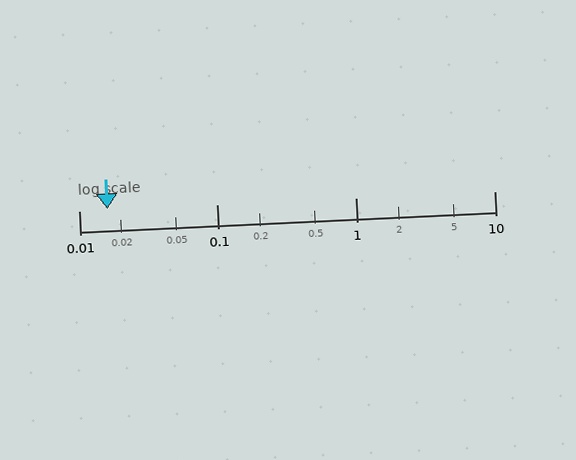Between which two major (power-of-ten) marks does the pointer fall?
The pointer is between 0.01 and 0.1.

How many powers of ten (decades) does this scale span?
The scale spans 3 decades, from 0.01 to 10.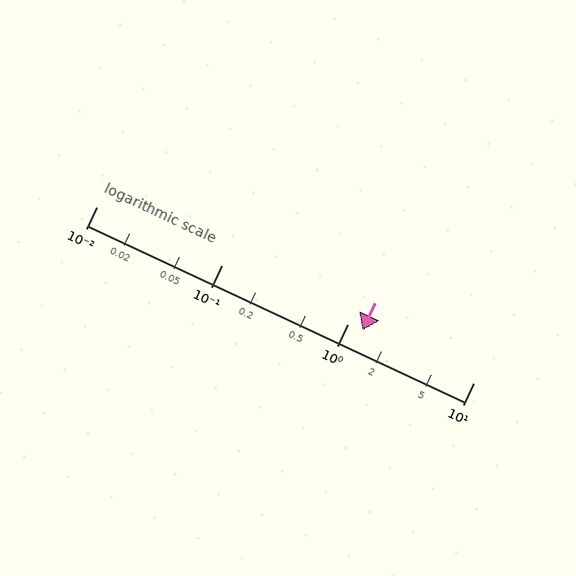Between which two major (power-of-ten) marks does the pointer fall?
The pointer is between 1 and 10.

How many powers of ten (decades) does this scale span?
The scale spans 3 decades, from 0.01 to 10.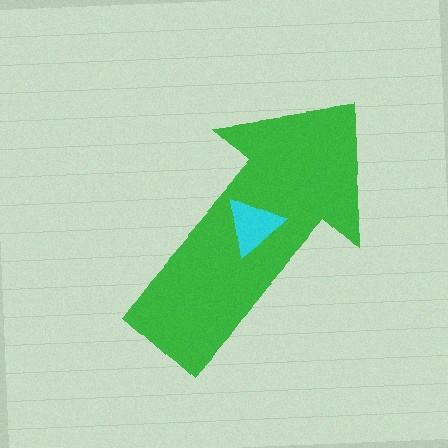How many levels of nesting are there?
2.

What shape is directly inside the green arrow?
The cyan triangle.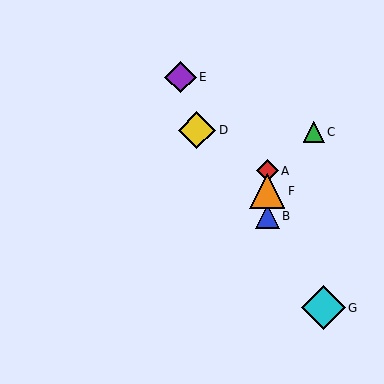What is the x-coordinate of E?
Object E is at x≈180.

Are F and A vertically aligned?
Yes, both are at x≈267.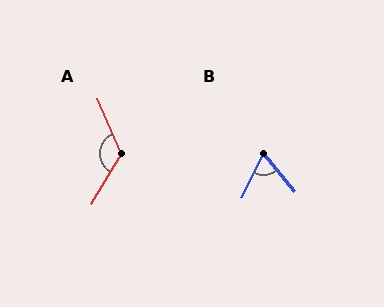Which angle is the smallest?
B, at approximately 66 degrees.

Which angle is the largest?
A, at approximately 126 degrees.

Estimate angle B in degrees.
Approximately 66 degrees.